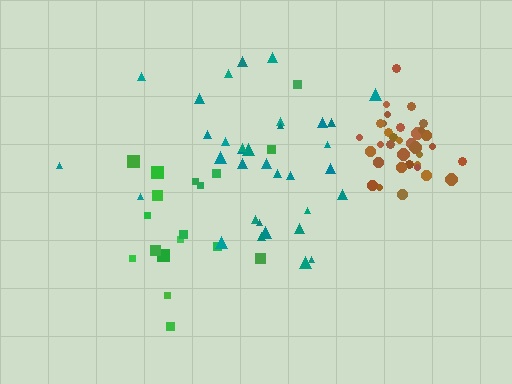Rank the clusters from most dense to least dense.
brown, teal, green.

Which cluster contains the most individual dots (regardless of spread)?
Teal (34).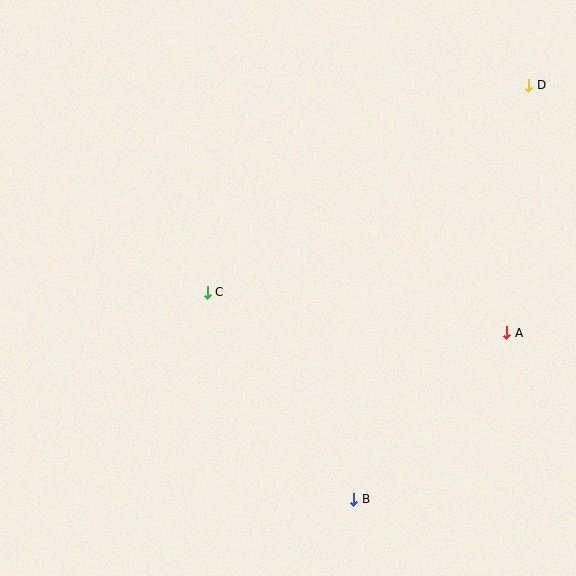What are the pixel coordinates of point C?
Point C is at (207, 292).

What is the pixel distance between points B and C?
The distance between B and C is 254 pixels.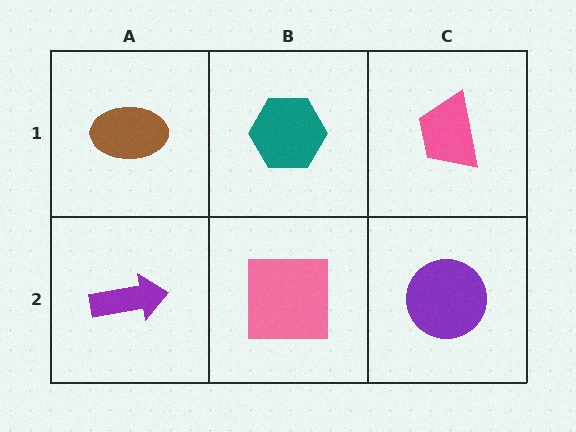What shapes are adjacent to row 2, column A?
A brown ellipse (row 1, column A), a pink square (row 2, column B).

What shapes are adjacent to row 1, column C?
A purple circle (row 2, column C), a teal hexagon (row 1, column B).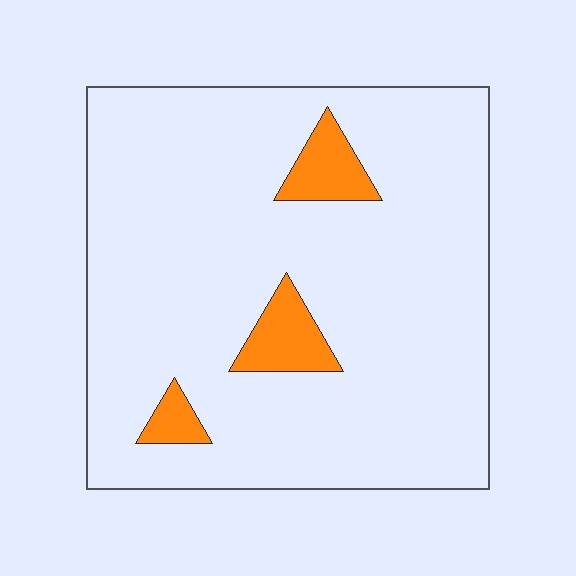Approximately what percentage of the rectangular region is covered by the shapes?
Approximately 10%.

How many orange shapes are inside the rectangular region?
3.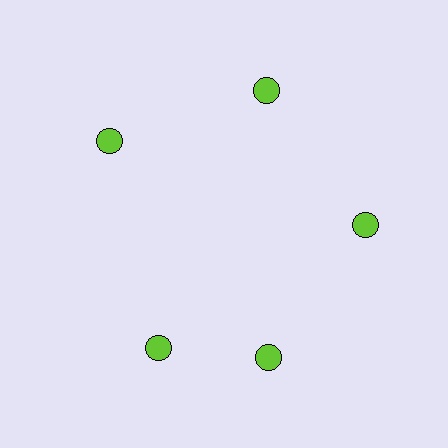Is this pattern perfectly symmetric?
No. The 5 lime circles are arranged in a ring, but one element near the 8 o'clock position is rotated out of alignment along the ring, breaking the 5-fold rotational symmetry.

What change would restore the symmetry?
The symmetry would be restored by rotating it back into even spacing with its neighbors so that all 5 circles sit at equal angles and equal distance from the center.